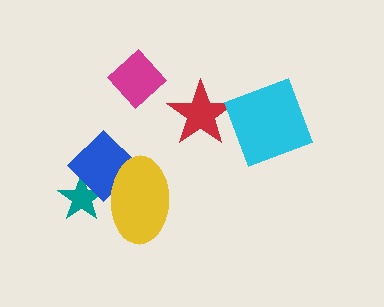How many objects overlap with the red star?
0 objects overlap with the red star.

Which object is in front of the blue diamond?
The yellow ellipse is in front of the blue diamond.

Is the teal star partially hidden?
Yes, it is partially covered by another shape.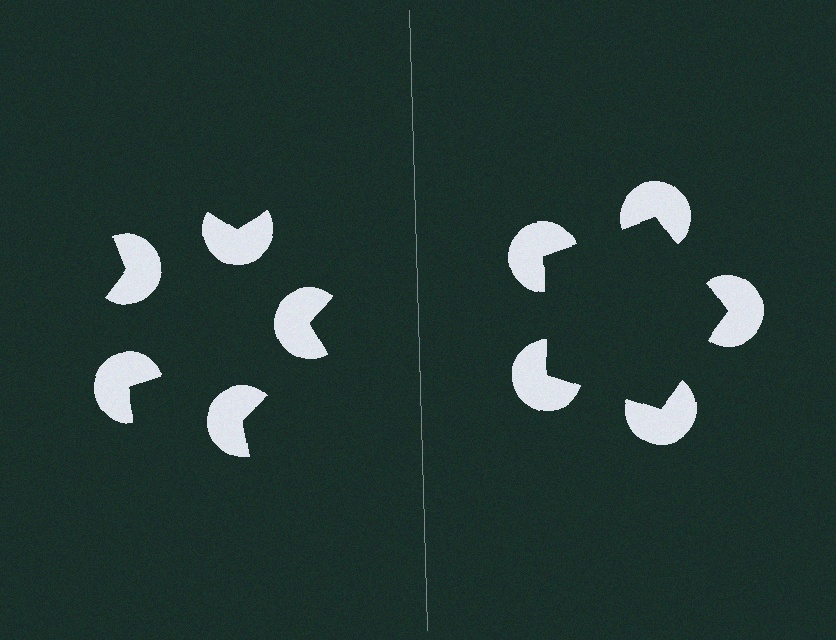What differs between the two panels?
The pac-man discs are positioned identically on both sides; only the wedge orientations differ. On the right they align to a pentagon; on the left they are misaligned.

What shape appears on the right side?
An illusory pentagon.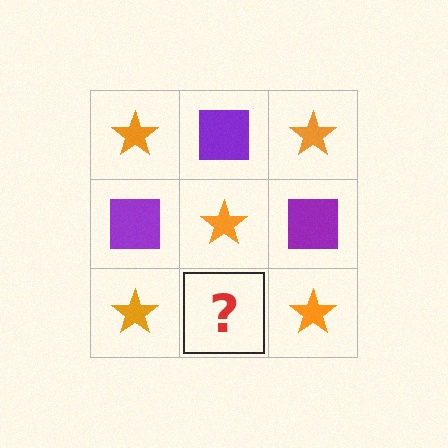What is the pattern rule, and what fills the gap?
The rule is that it alternates orange star and purple square in a checkerboard pattern. The gap should be filled with a purple square.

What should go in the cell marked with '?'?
The missing cell should contain a purple square.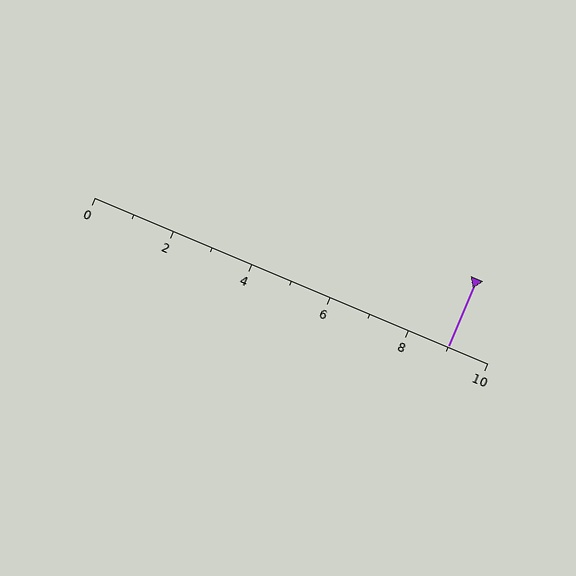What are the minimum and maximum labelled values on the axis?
The axis runs from 0 to 10.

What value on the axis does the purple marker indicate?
The marker indicates approximately 9.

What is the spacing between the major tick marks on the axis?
The major ticks are spaced 2 apart.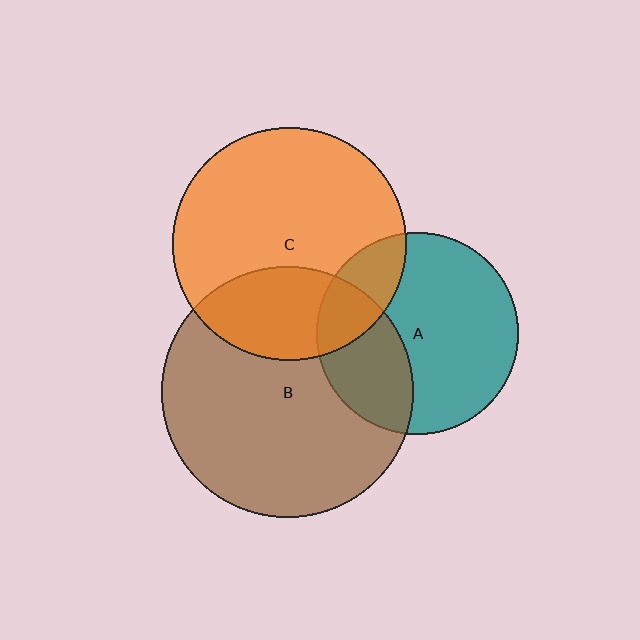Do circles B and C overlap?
Yes.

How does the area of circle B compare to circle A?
Approximately 1.5 times.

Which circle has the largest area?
Circle B (brown).